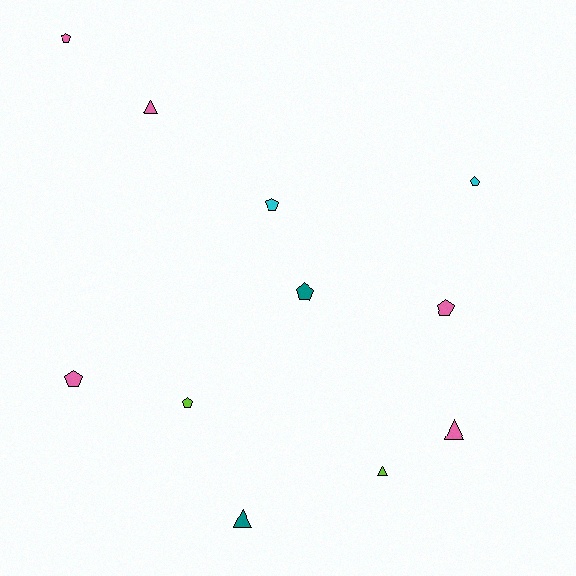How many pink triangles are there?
There are 2 pink triangles.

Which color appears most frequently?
Pink, with 5 objects.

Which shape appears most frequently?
Pentagon, with 7 objects.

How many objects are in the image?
There are 11 objects.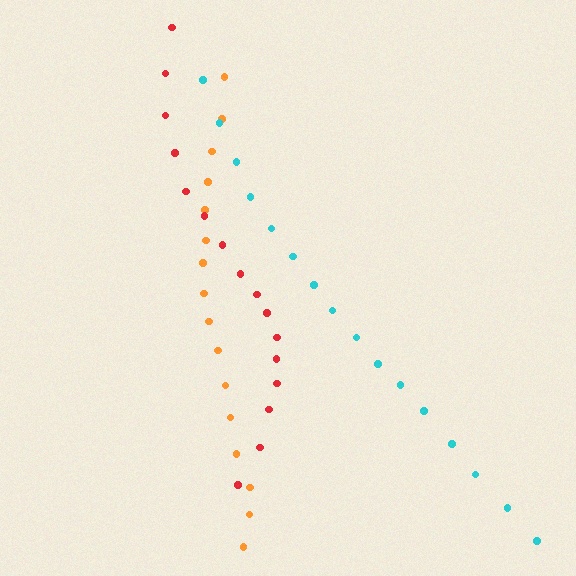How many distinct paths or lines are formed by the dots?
There are 3 distinct paths.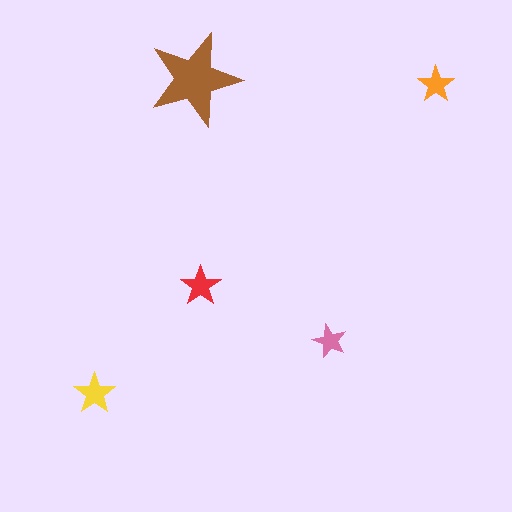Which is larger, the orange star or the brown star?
The brown one.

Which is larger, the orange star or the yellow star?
The yellow one.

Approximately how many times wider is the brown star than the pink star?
About 3 times wider.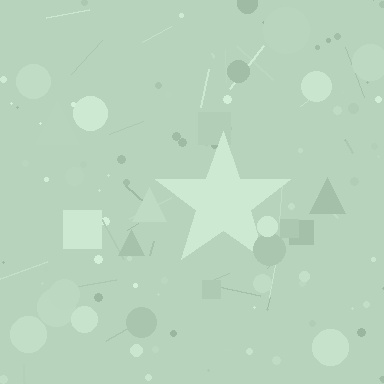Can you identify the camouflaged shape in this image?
The camouflaged shape is a star.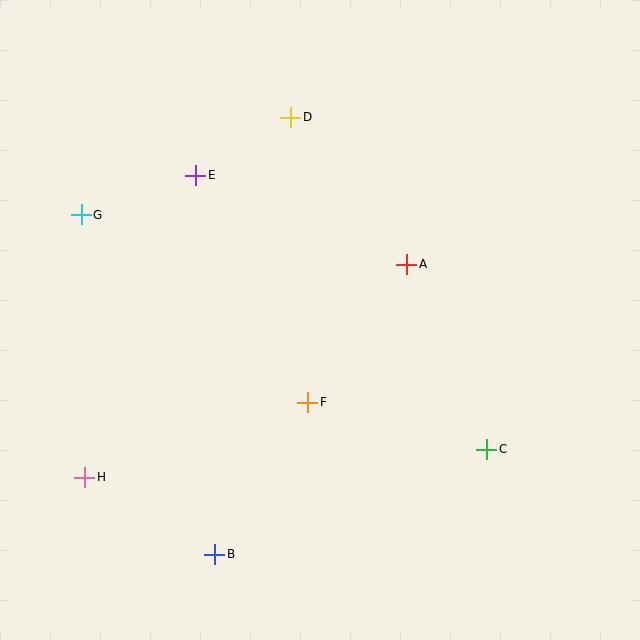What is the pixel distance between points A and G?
The distance between A and G is 329 pixels.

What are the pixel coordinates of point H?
Point H is at (85, 477).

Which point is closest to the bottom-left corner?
Point H is closest to the bottom-left corner.